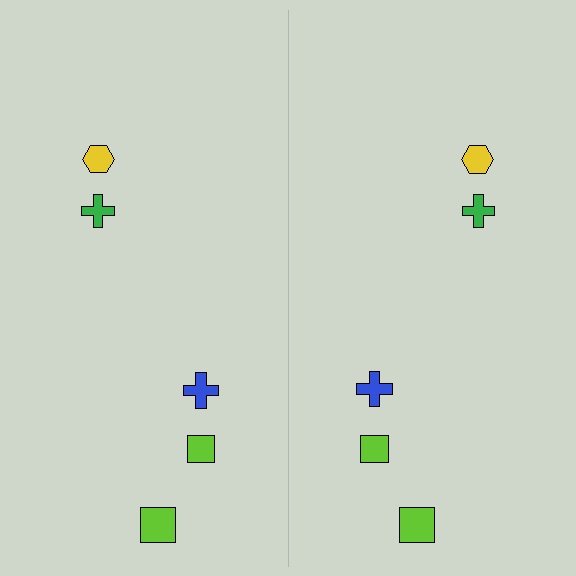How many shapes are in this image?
There are 10 shapes in this image.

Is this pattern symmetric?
Yes, this pattern has bilateral (reflection) symmetry.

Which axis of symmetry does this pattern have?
The pattern has a vertical axis of symmetry running through the center of the image.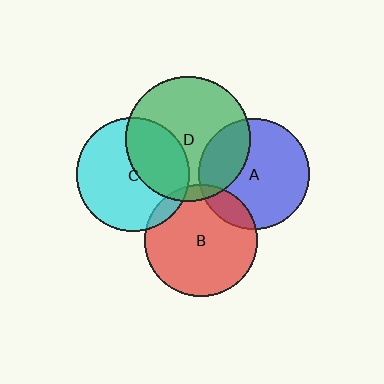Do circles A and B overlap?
Yes.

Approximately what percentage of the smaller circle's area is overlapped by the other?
Approximately 15%.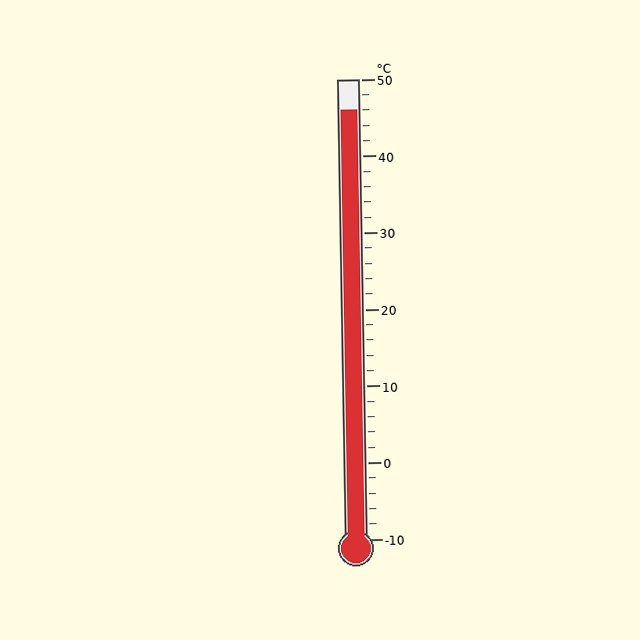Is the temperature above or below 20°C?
The temperature is above 20°C.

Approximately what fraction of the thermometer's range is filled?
The thermometer is filled to approximately 95% of its range.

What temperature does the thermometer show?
The thermometer shows approximately 46°C.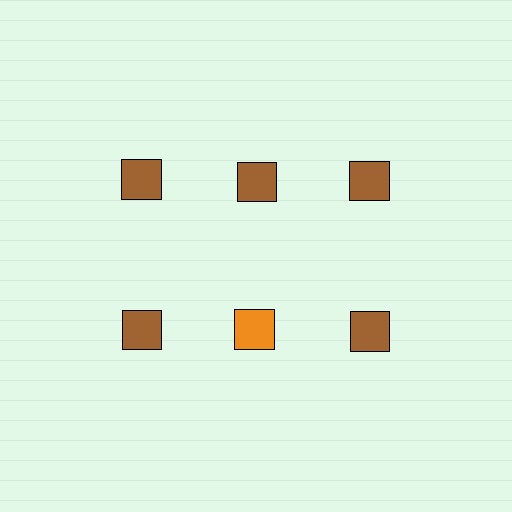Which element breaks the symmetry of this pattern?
The orange square in the second row, second from left column breaks the symmetry. All other shapes are brown squares.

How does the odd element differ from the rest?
It has a different color: orange instead of brown.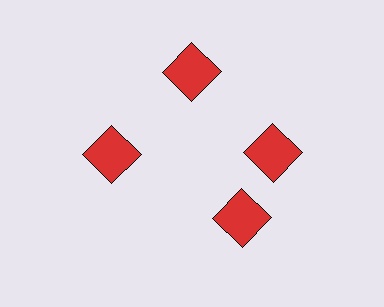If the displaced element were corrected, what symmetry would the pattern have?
It would have 4-fold rotational symmetry — the pattern would map onto itself every 90 degrees.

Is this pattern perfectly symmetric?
No. The 4 red squares are arranged in a ring, but one element near the 6 o'clock position is rotated out of alignment along the ring, breaking the 4-fold rotational symmetry.